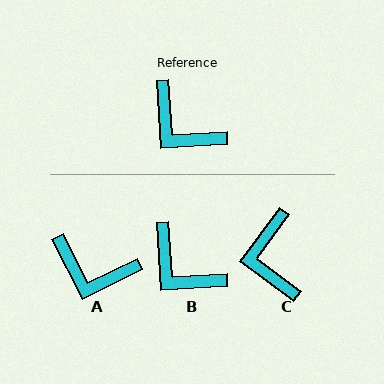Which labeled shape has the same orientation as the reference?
B.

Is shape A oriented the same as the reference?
No, it is off by about 23 degrees.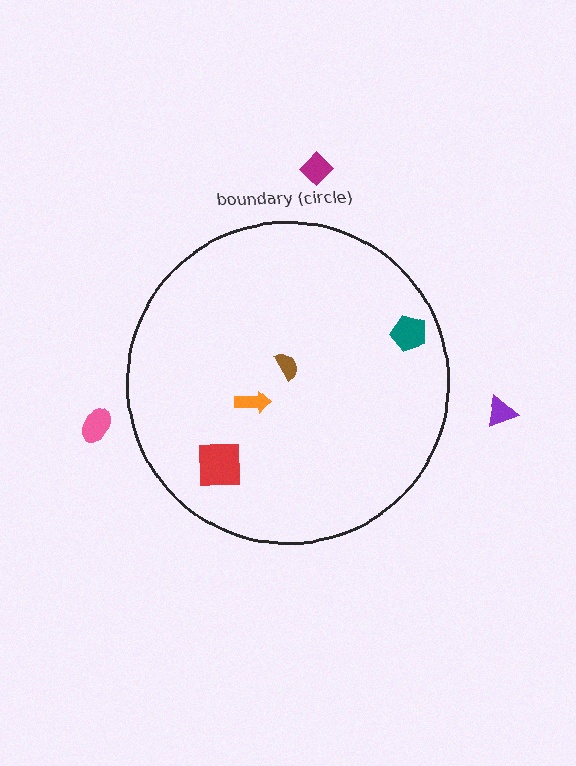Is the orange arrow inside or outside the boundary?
Inside.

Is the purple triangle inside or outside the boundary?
Outside.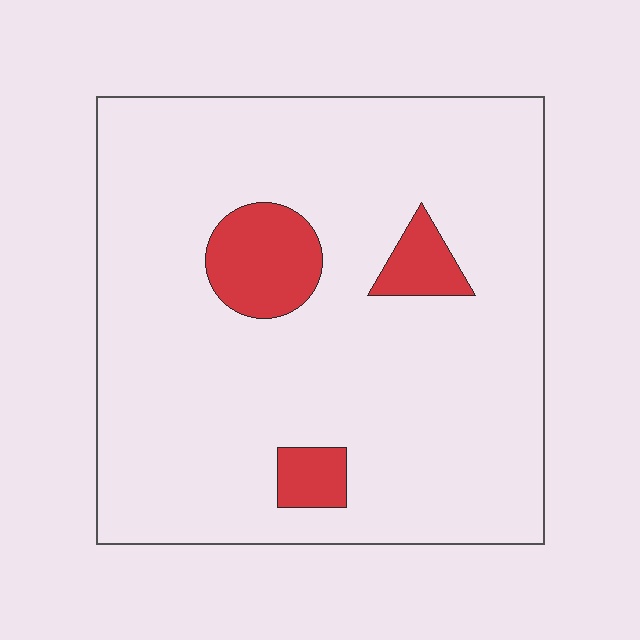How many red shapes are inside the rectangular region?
3.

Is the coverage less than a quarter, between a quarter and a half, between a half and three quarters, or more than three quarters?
Less than a quarter.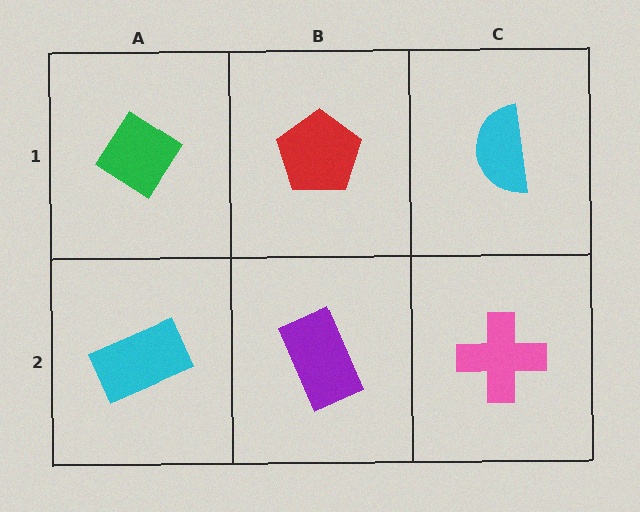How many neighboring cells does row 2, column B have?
3.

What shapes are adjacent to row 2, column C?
A cyan semicircle (row 1, column C), a purple rectangle (row 2, column B).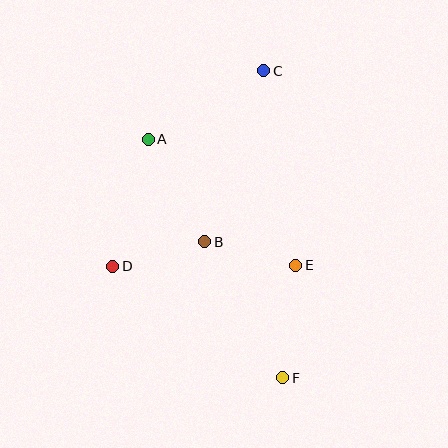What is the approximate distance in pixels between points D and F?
The distance between D and F is approximately 204 pixels.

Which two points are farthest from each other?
Points C and F are farthest from each other.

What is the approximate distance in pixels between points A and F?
The distance between A and F is approximately 274 pixels.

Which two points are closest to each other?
Points B and E are closest to each other.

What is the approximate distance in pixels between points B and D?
The distance between B and D is approximately 95 pixels.